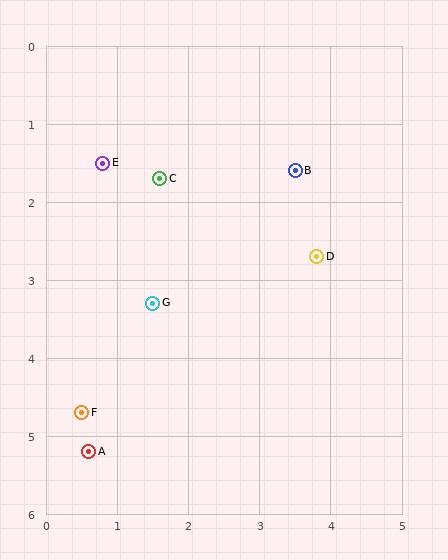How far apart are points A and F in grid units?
Points A and F are about 0.5 grid units apart.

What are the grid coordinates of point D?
Point D is at approximately (3.8, 2.7).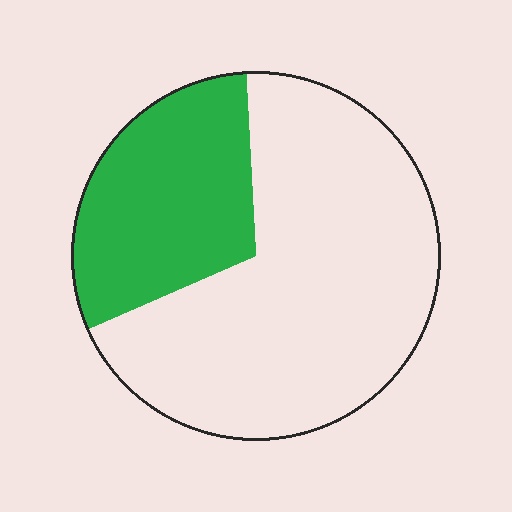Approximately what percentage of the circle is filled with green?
Approximately 30%.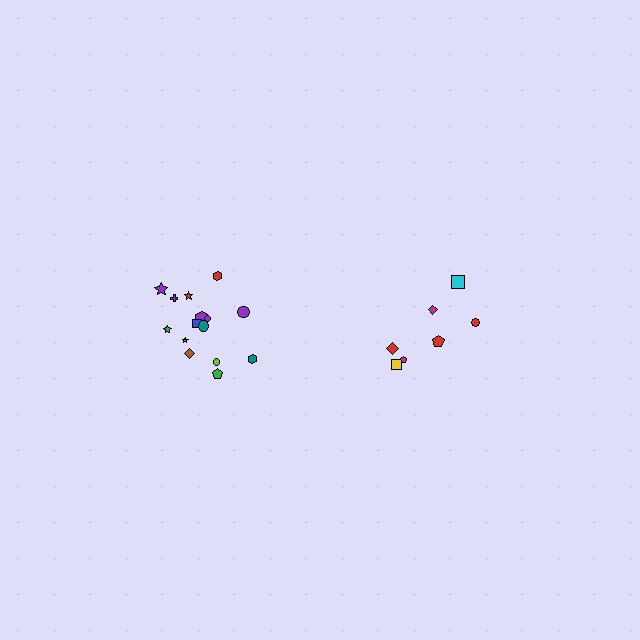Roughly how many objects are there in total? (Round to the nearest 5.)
Roughly 20 objects in total.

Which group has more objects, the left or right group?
The left group.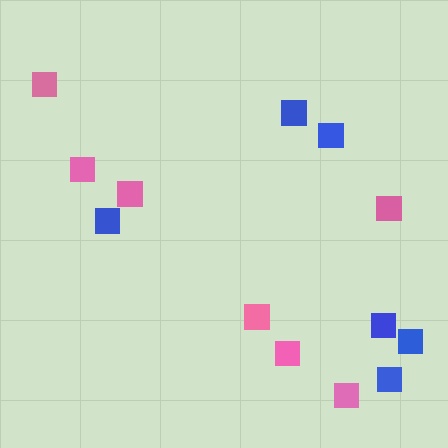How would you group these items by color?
There are 2 groups: one group of pink squares (7) and one group of blue squares (6).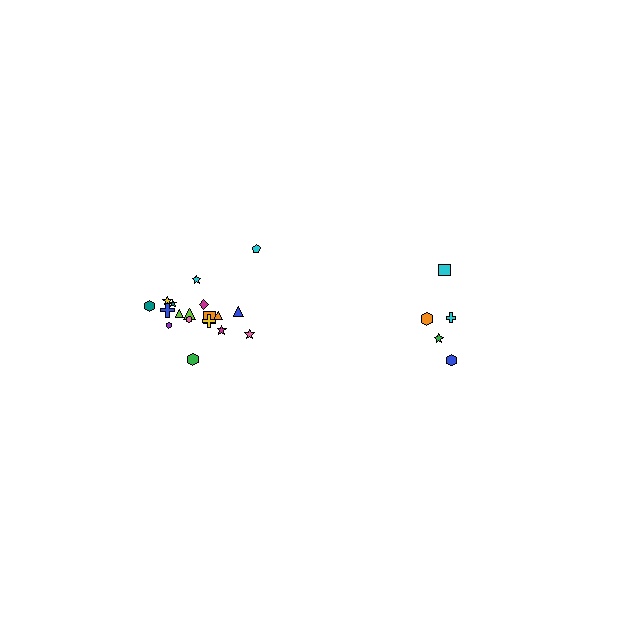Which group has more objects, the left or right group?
The left group.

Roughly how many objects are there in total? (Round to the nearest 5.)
Roughly 25 objects in total.